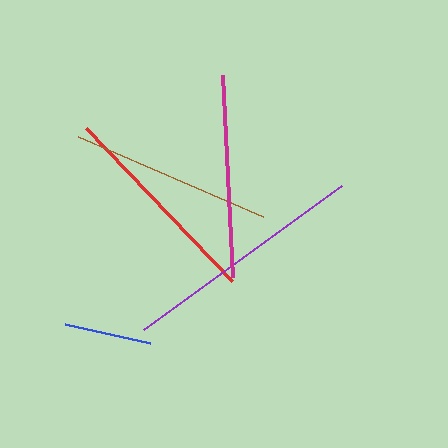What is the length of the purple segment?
The purple segment is approximately 244 pixels long.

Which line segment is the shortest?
The blue line is the shortest at approximately 87 pixels.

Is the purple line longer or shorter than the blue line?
The purple line is longer than the blue line.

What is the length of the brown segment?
The brown segment is approximately 201 pixels long.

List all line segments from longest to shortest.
From longest to shortest: purple, red, magenta, brown, blue.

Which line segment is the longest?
The purple line is the longest at approximately 244 pixels.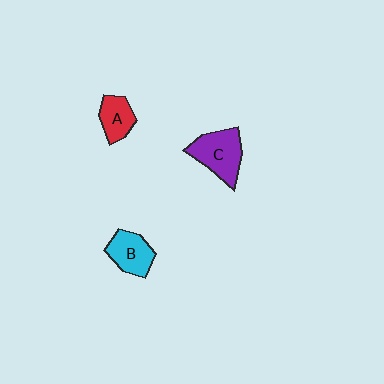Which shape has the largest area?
Shape C (purple).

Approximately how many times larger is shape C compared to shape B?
Approximately 1.3 times.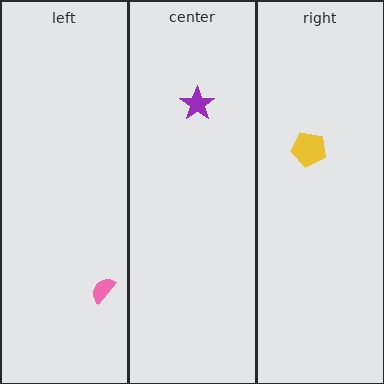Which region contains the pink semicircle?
The left region.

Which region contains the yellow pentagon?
The right region.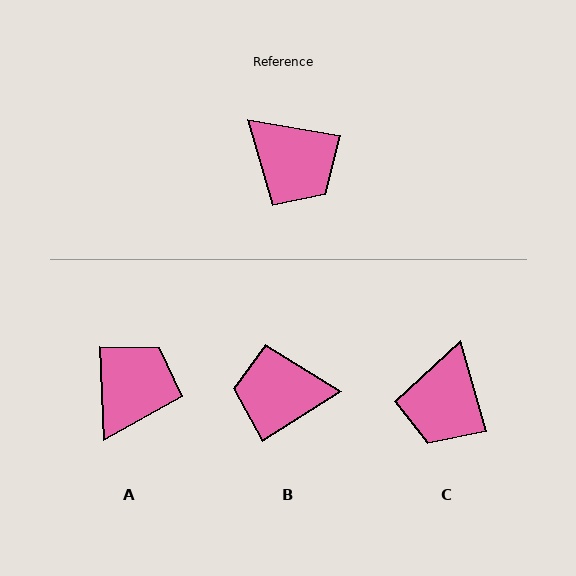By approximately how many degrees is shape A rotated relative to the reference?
Approximately 103 degrees counter-clockwise.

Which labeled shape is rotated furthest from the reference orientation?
B, about 138 degrees away.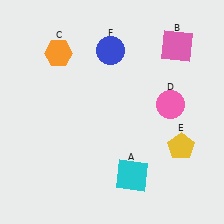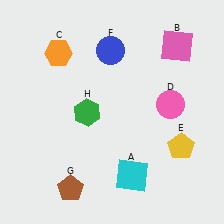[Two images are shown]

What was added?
A brown pentagon (G), a green hexagon (H) were added in Image 2.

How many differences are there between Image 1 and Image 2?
There are 2 differences between the two images.